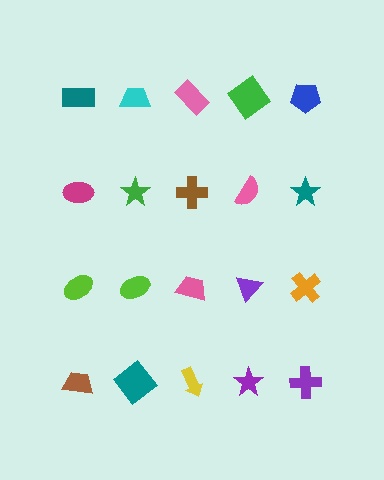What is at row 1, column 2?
A cyan trapezoid.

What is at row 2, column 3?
A brown cross.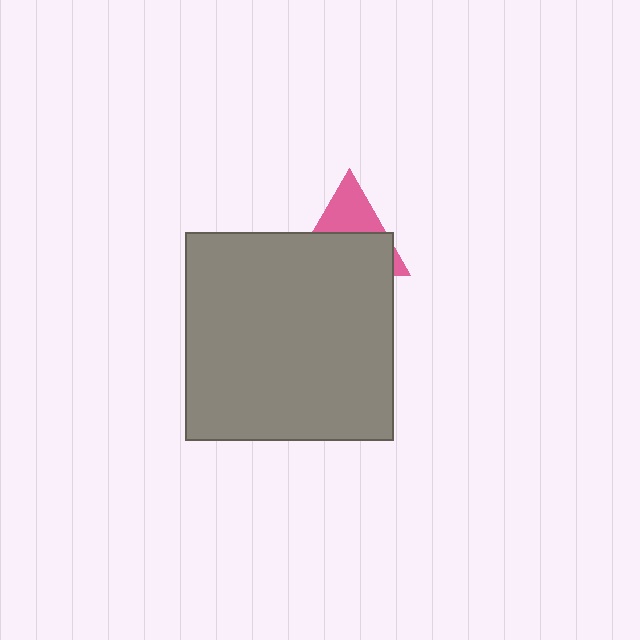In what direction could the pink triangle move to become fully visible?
The pink triangle could move up. That would shift it out from behind the gray square entirely.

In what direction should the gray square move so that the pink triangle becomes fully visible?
The gray square should move down. That is the shortest direction to clear the overlap and leave the pink triangle fully visible.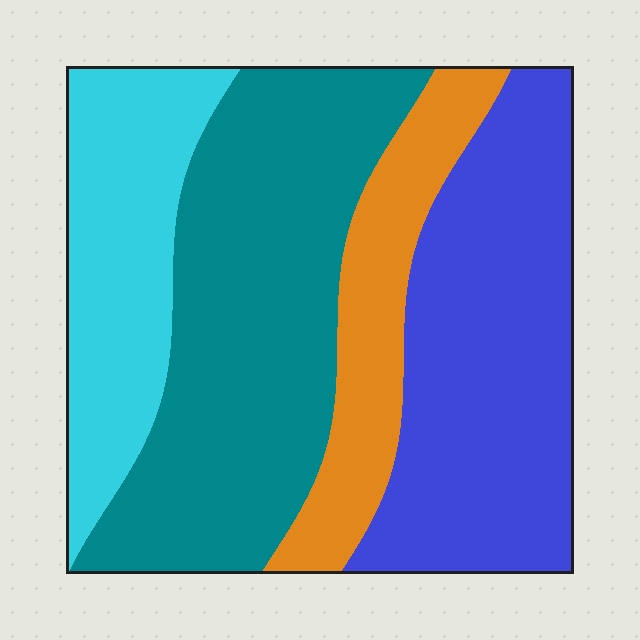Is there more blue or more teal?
Teal.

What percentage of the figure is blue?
Blue covers 31% of the figure.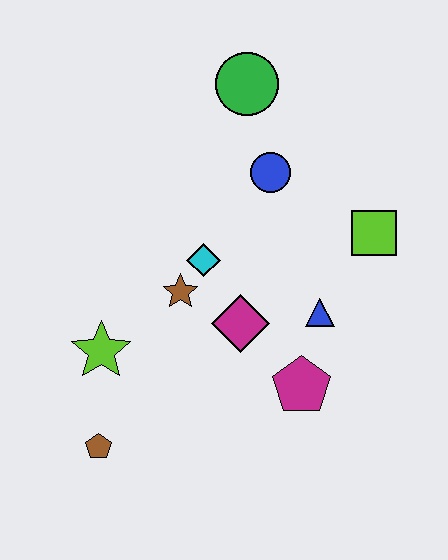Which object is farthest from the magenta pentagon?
The green circle is farthest from the magenta pentagon.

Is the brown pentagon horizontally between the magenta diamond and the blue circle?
No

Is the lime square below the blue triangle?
No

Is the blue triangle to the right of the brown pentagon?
Yes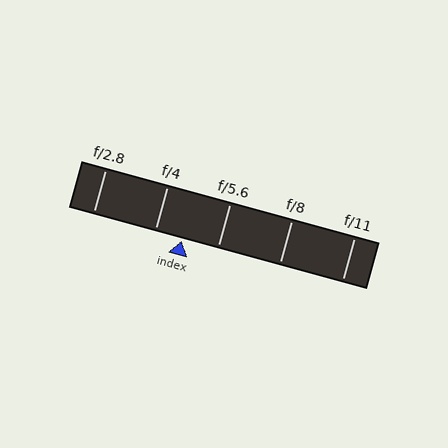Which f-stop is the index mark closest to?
The index mark is closest to f/4.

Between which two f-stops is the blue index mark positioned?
The index mark is between f/4 and f/5.6.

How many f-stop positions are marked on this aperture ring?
There are 5 f-stop positions marked.